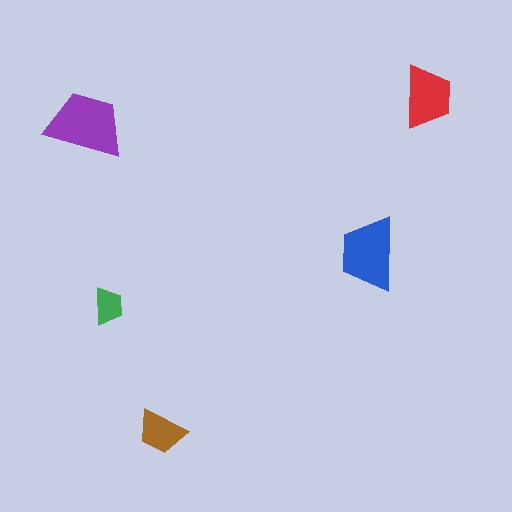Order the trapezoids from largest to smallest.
the purple one, the blue one, the red one, the brown one, the green one.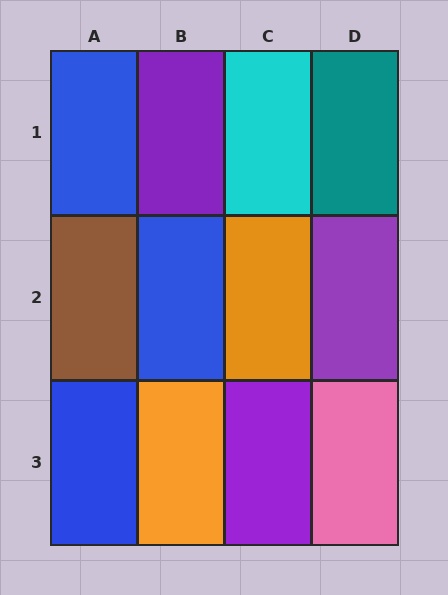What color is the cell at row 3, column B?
Orange.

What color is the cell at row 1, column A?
Blue.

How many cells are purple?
3 cells are purple.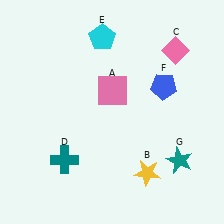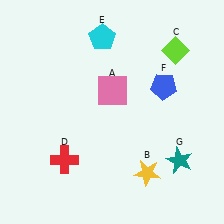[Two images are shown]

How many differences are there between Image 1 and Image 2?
There are 2 differences between the two images.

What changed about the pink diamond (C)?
In Image 1, C is pink. In Image 2, it changed to lime.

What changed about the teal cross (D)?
In Image 1, D is teal. In Image 2, it changed to red.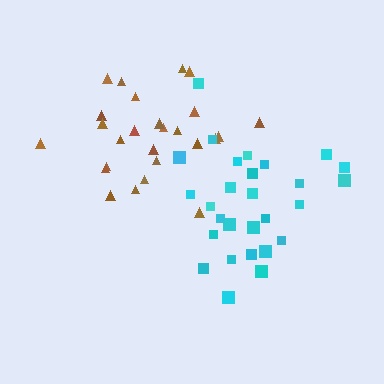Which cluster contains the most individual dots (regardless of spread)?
Cyan (28).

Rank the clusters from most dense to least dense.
brown, cyan.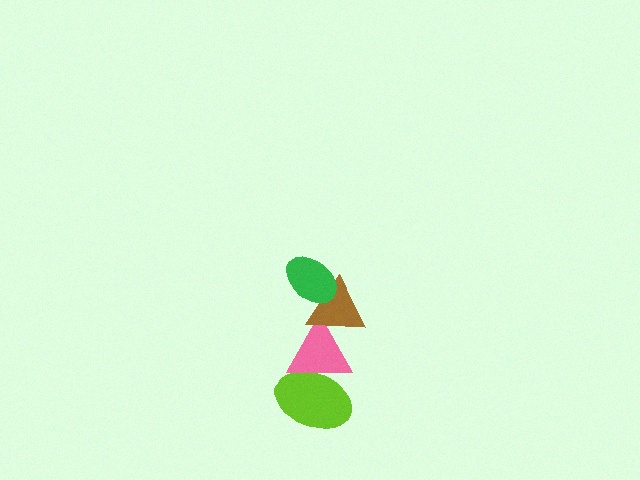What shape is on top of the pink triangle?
The brown triangle is on top of the pink triangle.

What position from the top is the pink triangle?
The pink triangle is 3rd from the top.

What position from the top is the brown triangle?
The brown triangle is 2nd from the top.